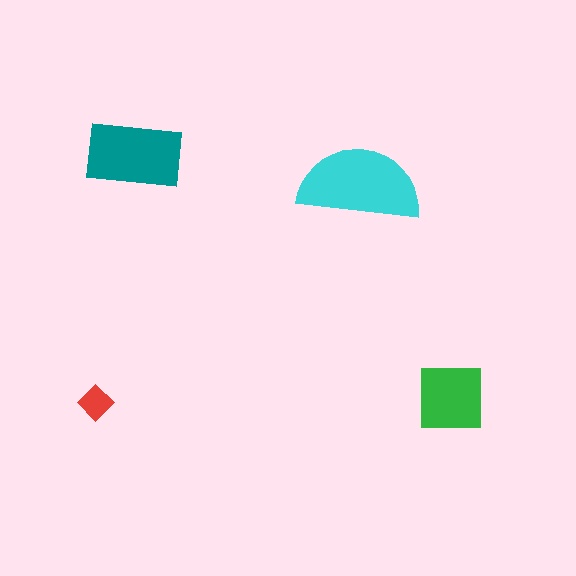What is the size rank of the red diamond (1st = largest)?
4th.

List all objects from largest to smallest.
The cyan semicircle, the teal rectangle, the green square, the red diamond.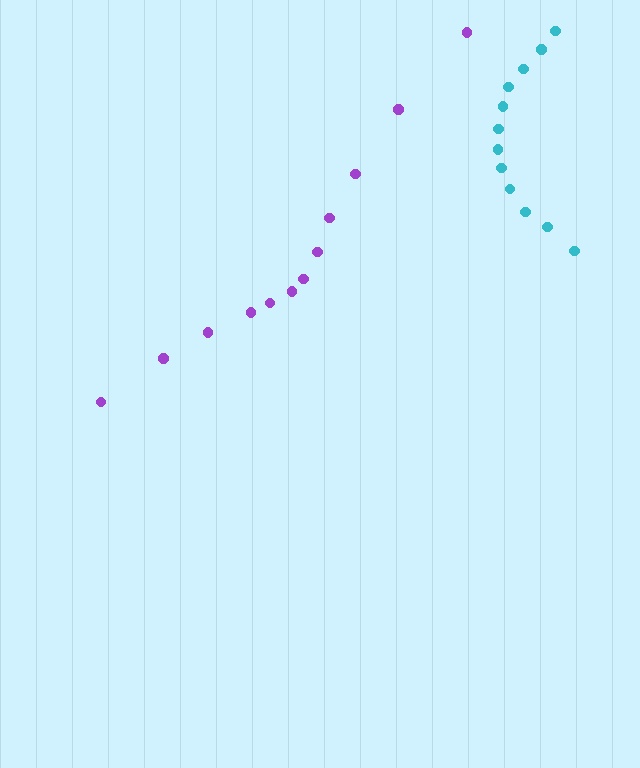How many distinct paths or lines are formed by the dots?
There are 2 distinct paths.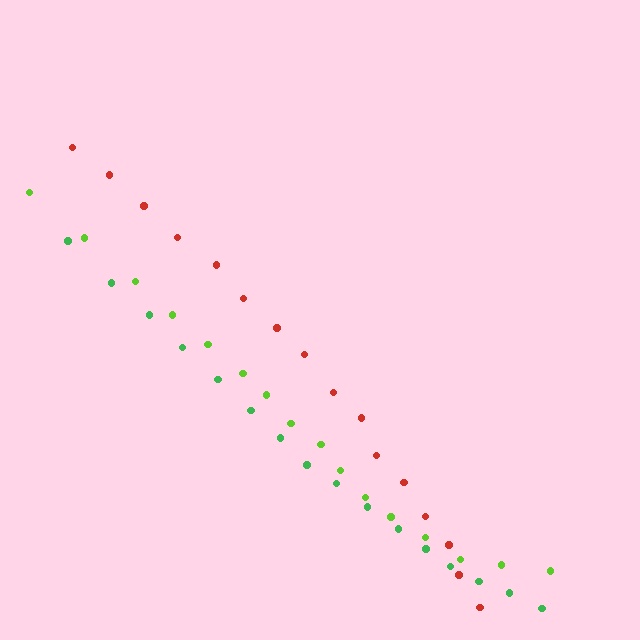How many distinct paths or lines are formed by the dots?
There are 3 distinct paths.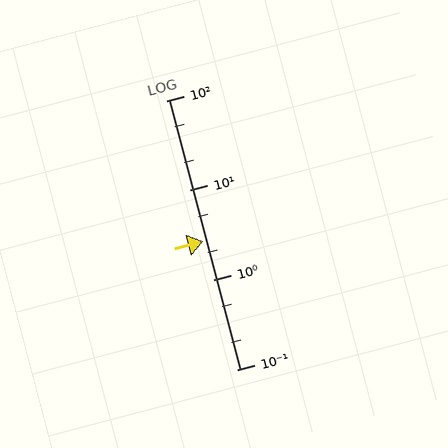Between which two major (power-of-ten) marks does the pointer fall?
The pointer is between 1 and 10.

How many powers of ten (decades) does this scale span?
The scale spans 3 decades, from 0.1 to 100.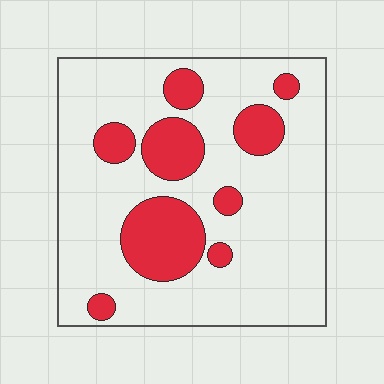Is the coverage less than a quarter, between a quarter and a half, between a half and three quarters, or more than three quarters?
Less than a quarter.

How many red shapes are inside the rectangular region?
9.